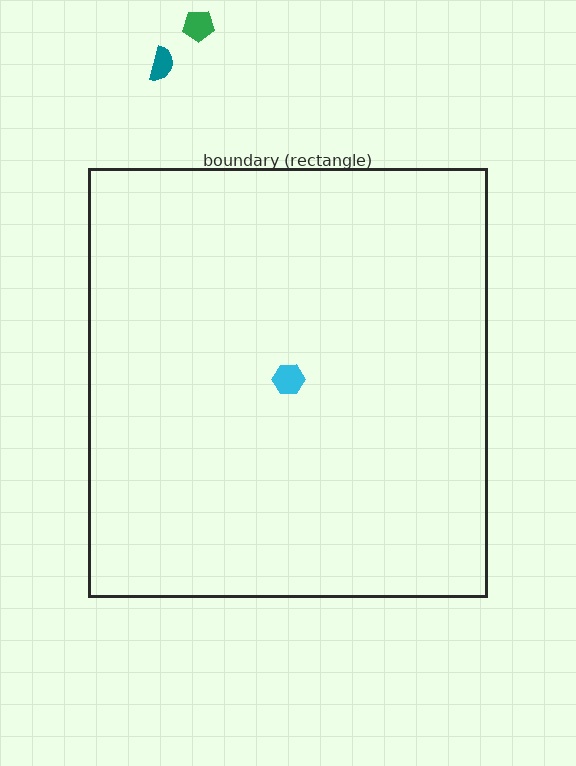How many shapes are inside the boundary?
1 inside, 2 outside.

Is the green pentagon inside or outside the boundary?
Outside.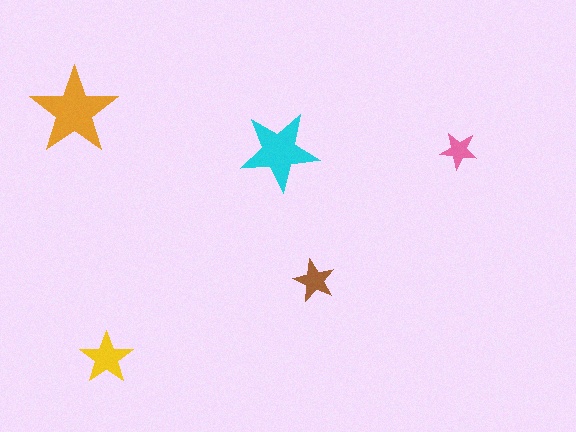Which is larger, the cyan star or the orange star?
The orange one.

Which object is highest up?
The orange star is topmost.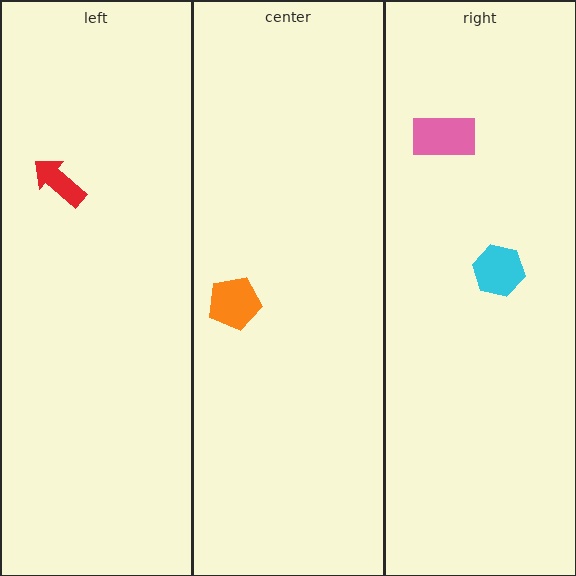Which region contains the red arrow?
The left region.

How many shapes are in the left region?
1.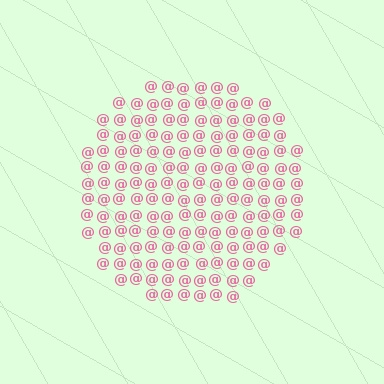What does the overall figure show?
The overall figure shows a circle.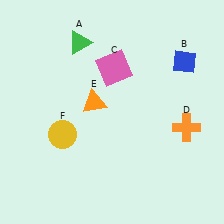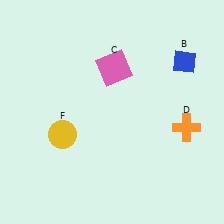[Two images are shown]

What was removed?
The orange triangle (E), the green triangle (A) were removed in Image 2.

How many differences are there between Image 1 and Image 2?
There are 2 differences between the two images.